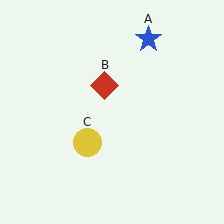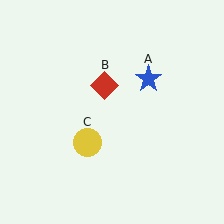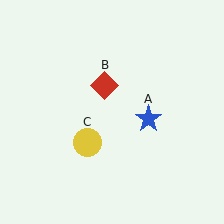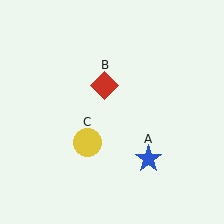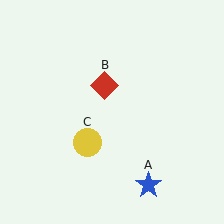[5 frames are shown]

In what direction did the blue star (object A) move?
The blue star (object A) moved down.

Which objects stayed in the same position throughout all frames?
Red diamond (object B) and yellow circle (object C) remained stationary.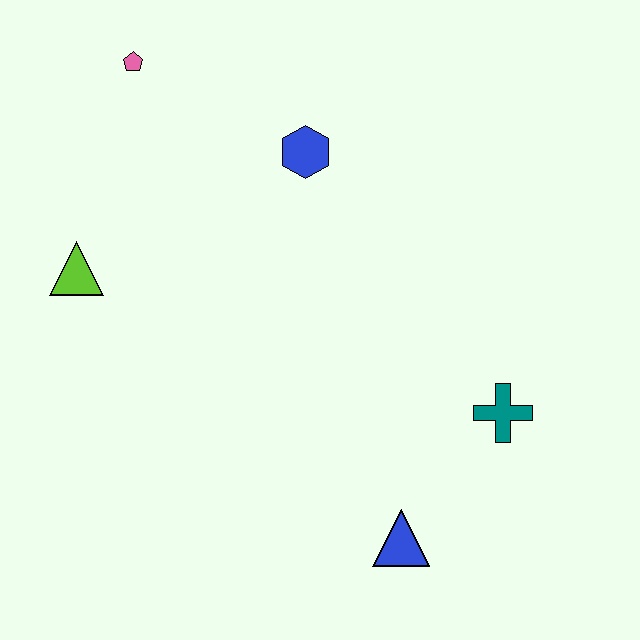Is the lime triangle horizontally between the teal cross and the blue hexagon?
No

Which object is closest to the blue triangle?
The teal cross is closest to the blue triangle.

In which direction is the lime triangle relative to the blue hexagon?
The lime triangle is to the left of the blue hexagon.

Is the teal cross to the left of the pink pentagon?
No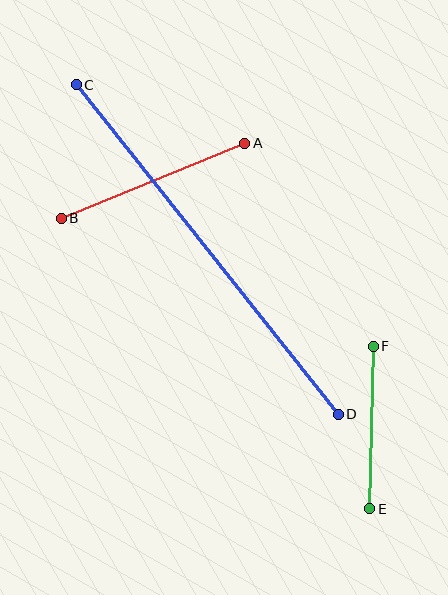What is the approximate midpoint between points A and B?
The midpoint is at approximately (153, 181) pixels.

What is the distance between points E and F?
The distance is approximately 162 pixels.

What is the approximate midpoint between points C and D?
The midpoint is at approximately (207, 249) pixels.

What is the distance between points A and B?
The distance is approximately 198 pixels.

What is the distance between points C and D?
The distance is approximately 421 pixels.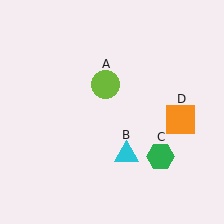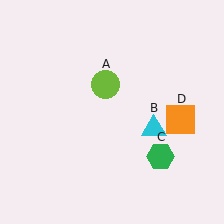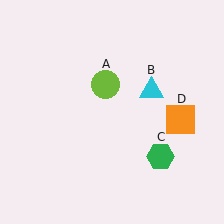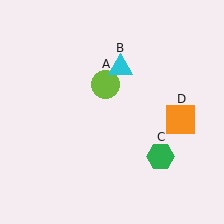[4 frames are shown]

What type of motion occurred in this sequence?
The cyan triangle (object B) rotated counterclockwise around the center of the scene.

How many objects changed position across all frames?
1 object changed position: cyan triangle (object B).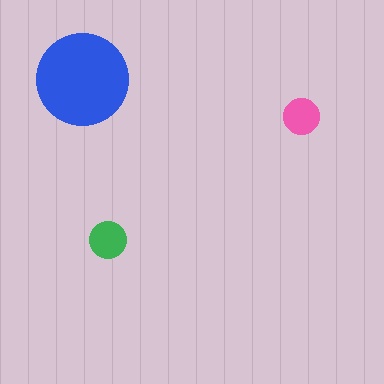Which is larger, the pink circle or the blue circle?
The blue one.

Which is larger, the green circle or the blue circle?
The blue one.